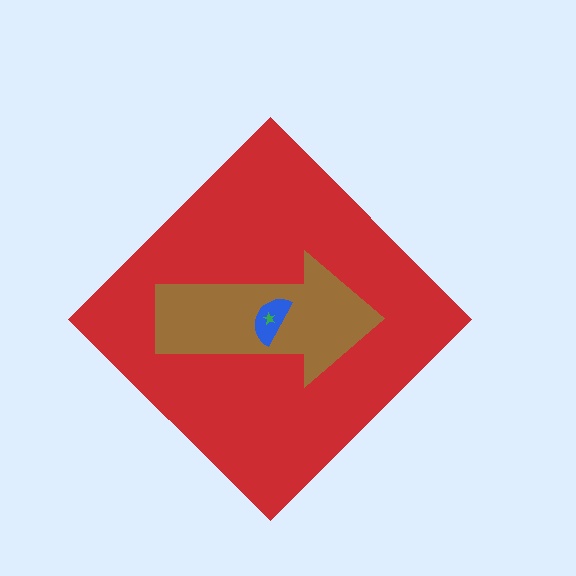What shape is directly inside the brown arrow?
The blue semicircle.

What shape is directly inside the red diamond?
The brown arrow.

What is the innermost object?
The green star.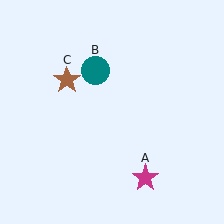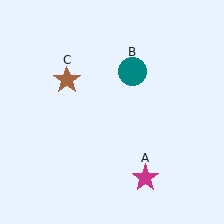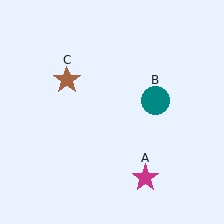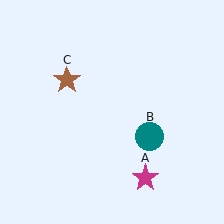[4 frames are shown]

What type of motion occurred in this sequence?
The teal circle (object B) rotated clockwise around the center of the scene.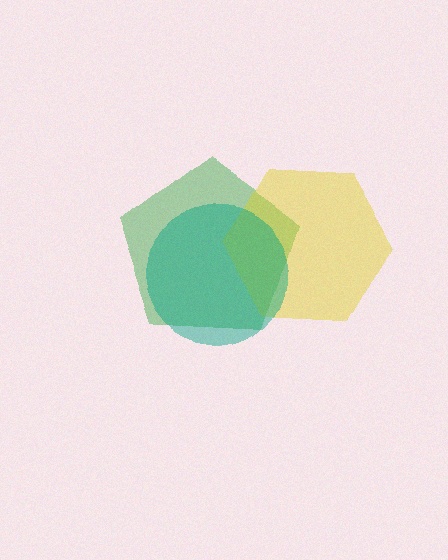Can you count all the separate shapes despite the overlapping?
Yes, there are 3 separate shapes.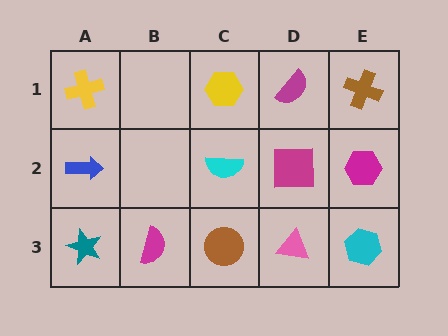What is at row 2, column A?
A blue arrow.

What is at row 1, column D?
A magenta semicircle.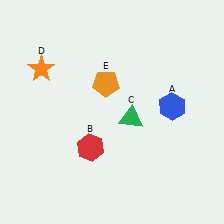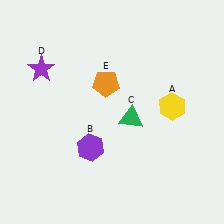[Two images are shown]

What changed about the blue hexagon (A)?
In Image 1, A is blue. In Image 2, it changed to yellow.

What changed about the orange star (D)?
In Image 1, D is orange. In Image 2, it changed to purple.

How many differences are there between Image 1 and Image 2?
There are 3 differences between the two images.